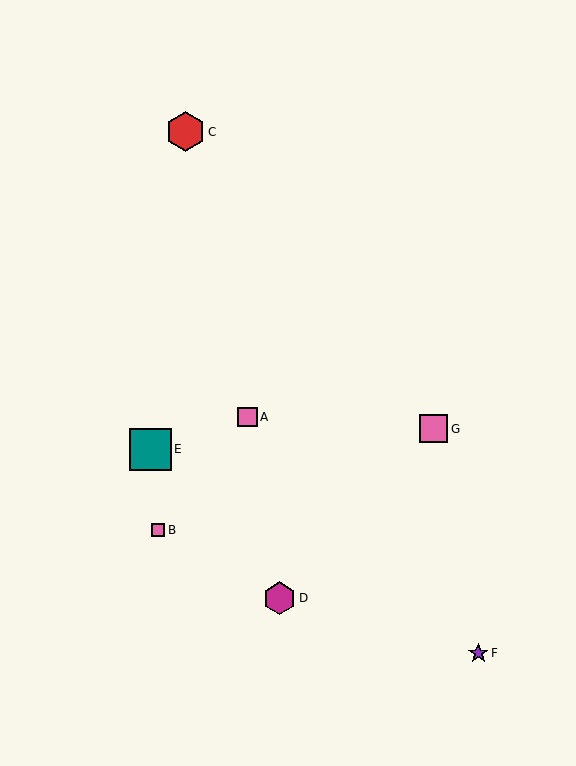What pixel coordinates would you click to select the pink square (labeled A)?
Click at (247, 417) to select the pink square A.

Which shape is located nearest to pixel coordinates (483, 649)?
The purple star (labeled F) at (478, 653) is nearest to that location.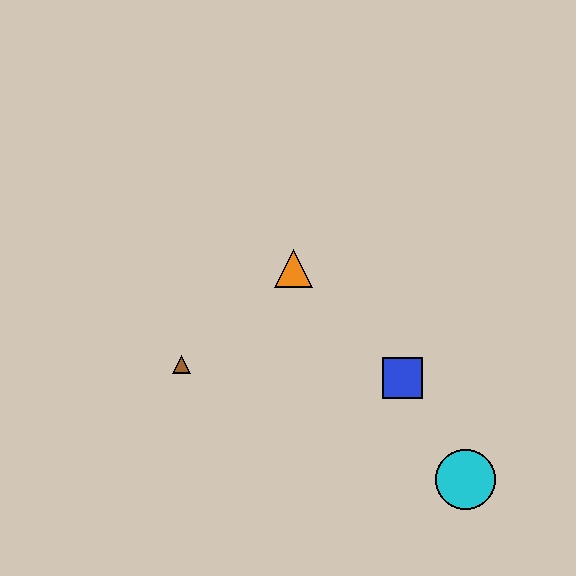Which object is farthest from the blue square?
The brown triangle is farthest from the blue square.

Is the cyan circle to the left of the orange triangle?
No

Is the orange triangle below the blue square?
No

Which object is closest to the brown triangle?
The orange triangle is closest to the brown triangle.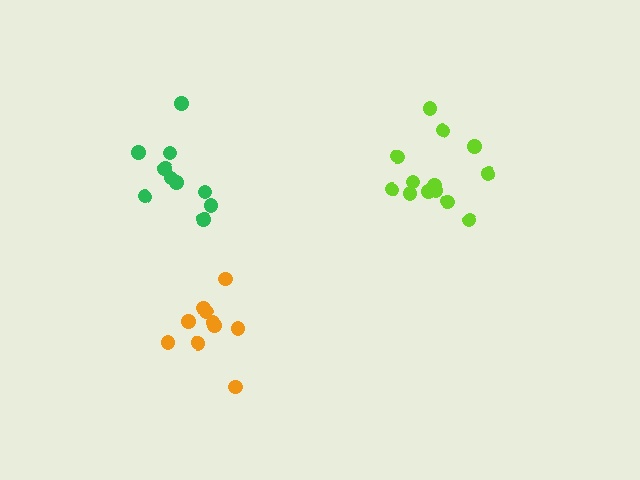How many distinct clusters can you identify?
There are 3 distinct clusters.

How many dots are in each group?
Group 1: 10 dots, Group 2: 10 dots, Group 3: 13 dots (33 total).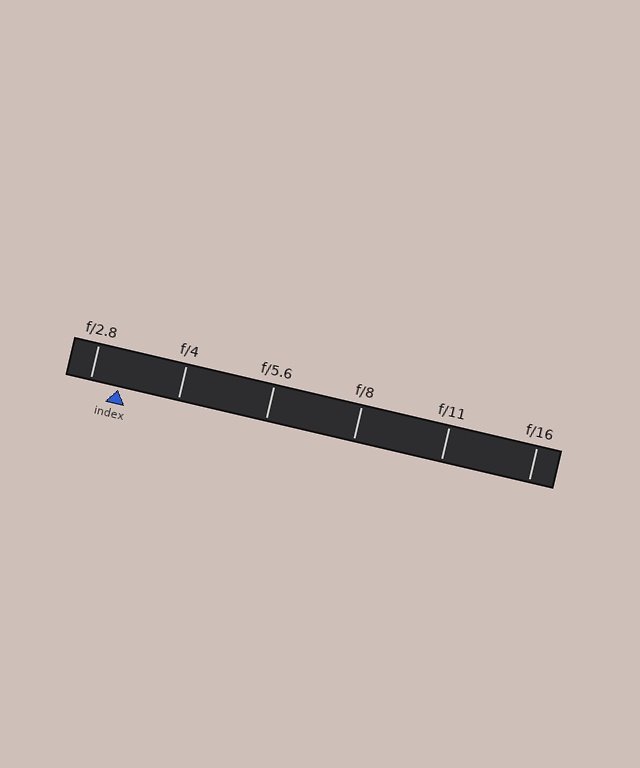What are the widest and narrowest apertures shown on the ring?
The widest aperture shown is f/2.8 and the narrowest is f/16.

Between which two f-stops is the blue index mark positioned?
The index mark is between f/2.8 and f/4.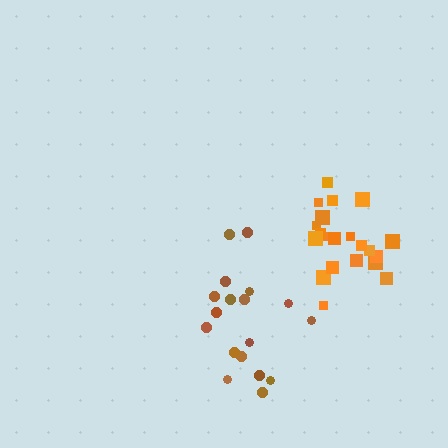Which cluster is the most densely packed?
Orange.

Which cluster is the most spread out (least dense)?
Brown.